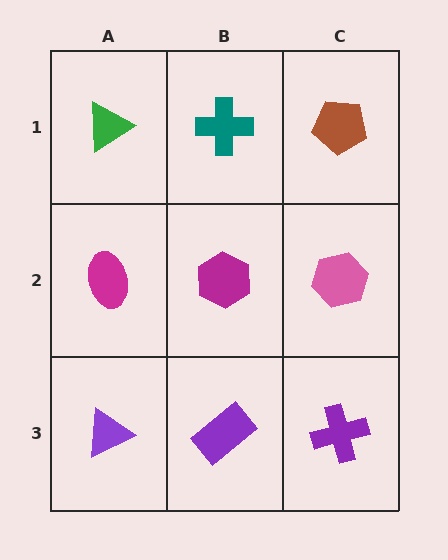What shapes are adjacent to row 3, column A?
A magenta ellipse (row 2, column A), a purple rectangle (row 3, column B).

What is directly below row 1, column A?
A magenta ellipse.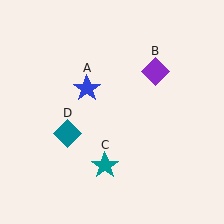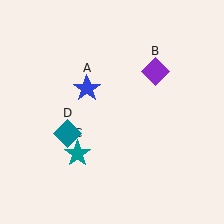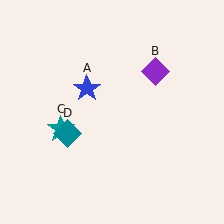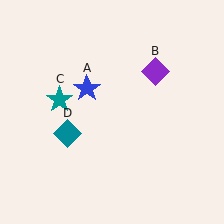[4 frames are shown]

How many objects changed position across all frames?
1 object changed position: teal star (object C).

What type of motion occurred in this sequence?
The teal star (object C) rotated clockwise around the center of the scene.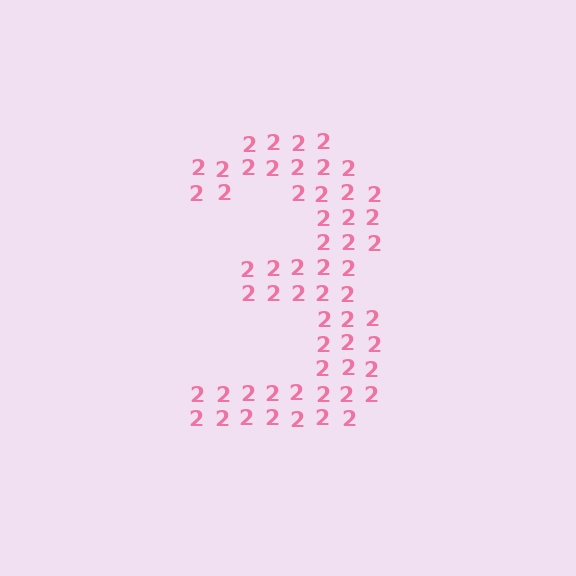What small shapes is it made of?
It is made of small digit 2's.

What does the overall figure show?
The overall figure shows the digit 3.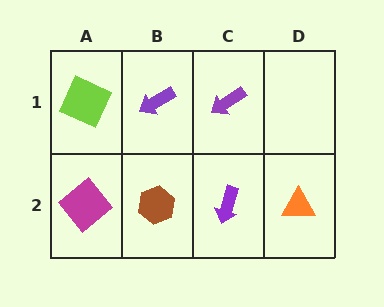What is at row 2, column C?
A purple arrow.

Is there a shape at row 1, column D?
No, that cell is empty.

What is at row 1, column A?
A lime square.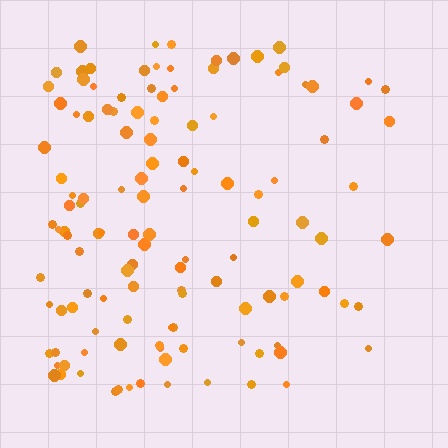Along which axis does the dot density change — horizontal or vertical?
Horizontal.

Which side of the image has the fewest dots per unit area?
The right.